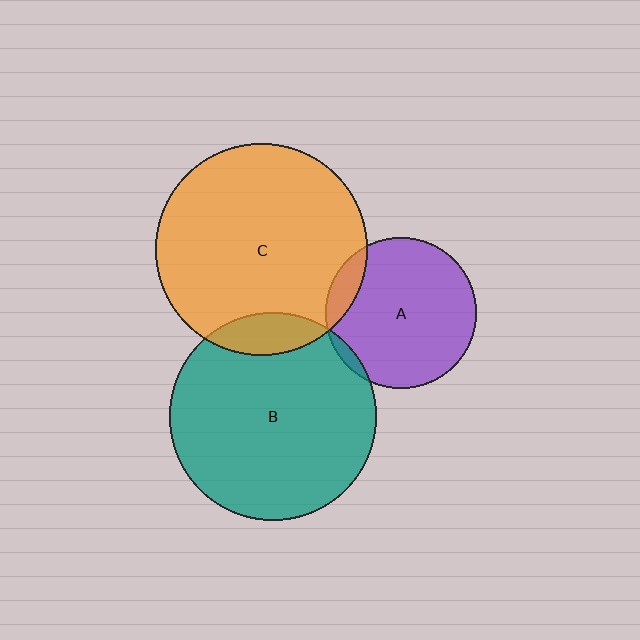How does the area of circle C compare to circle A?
Approximately 2.0 times.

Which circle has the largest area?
Circle C (orange).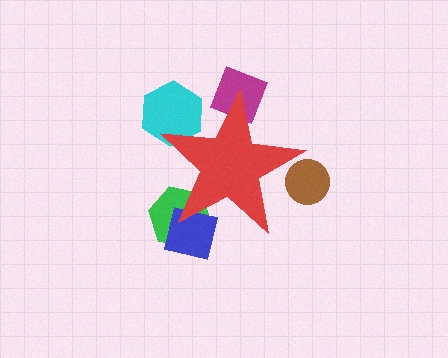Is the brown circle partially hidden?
Yes, the brown circle is partially hidden behind the red star.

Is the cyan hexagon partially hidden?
Yes, the cyan hexagon is partially hidden behind the red star.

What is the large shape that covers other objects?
A red star.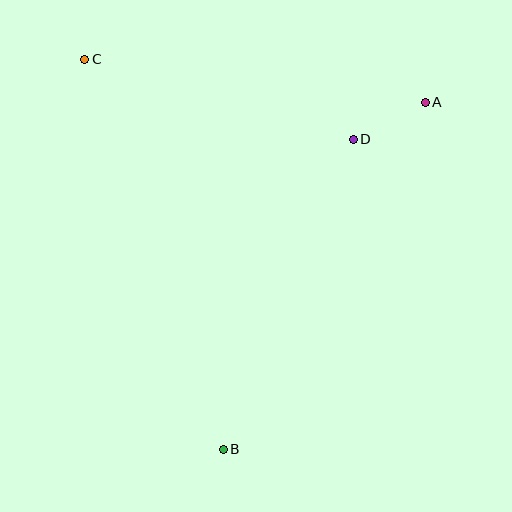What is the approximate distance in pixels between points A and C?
The distance between A and C is approximately 343 pixels.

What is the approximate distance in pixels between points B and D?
The distance between B and D is approximately 336 pixels.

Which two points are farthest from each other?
Points B and C are farthest from each other.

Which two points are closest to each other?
Points A and D are closest to each other.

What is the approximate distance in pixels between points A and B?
The distance between A and B is approximately 402 pixels.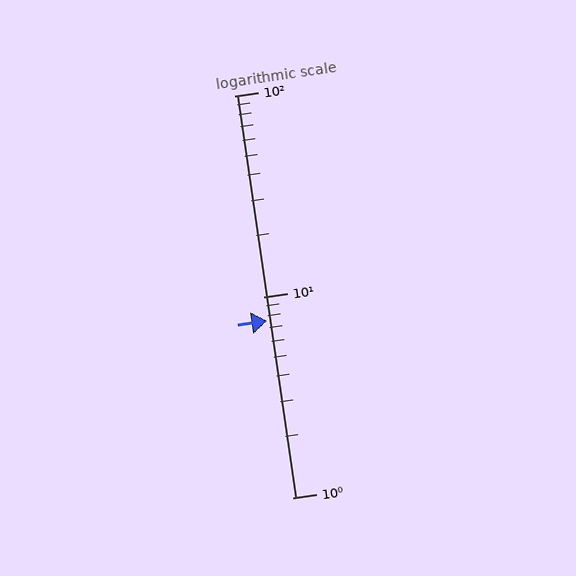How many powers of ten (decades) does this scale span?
The scale spans 2 decades, from 1 to 100.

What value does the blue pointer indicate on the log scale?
The pointer indicates approximately 7.6.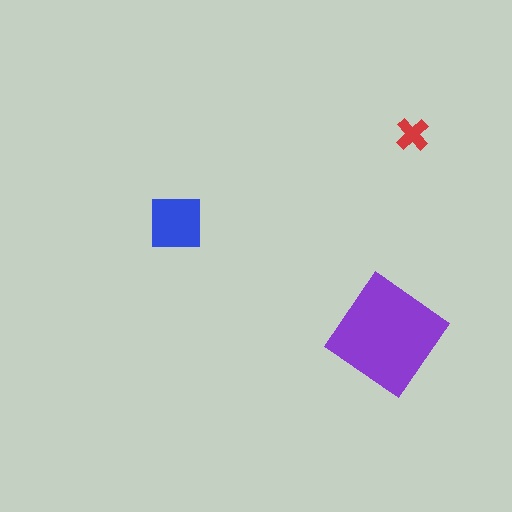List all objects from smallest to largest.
The red cross, the blue square, the purple diamond.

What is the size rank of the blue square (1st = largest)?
2nd.